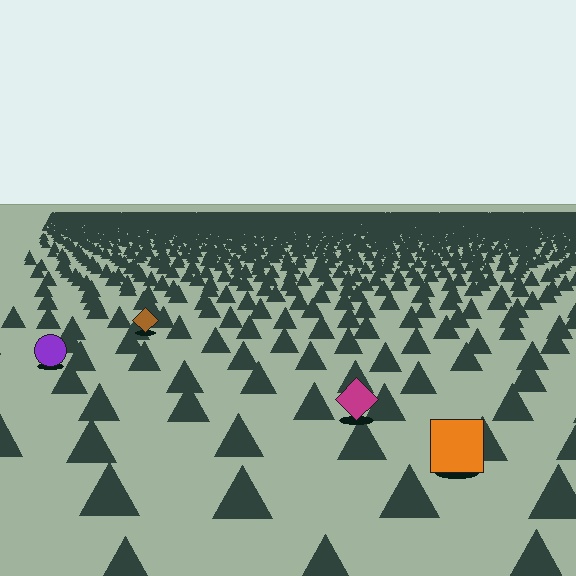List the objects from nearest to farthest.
From nearest to farthest: the orange square, the magenta diamond, the purple circle, the brown diamond.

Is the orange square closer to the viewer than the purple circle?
Yes. The orange square is closer — you can tell from the texture gradient: the ground texture is coarser near it.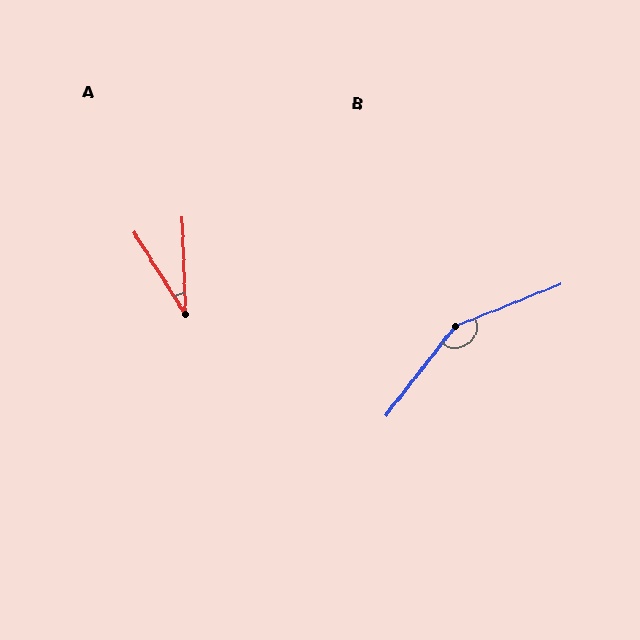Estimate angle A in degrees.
Approximately 30 degrees.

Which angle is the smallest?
A, at approximately 30 degrees.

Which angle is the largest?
B, at approximately 149 degrees.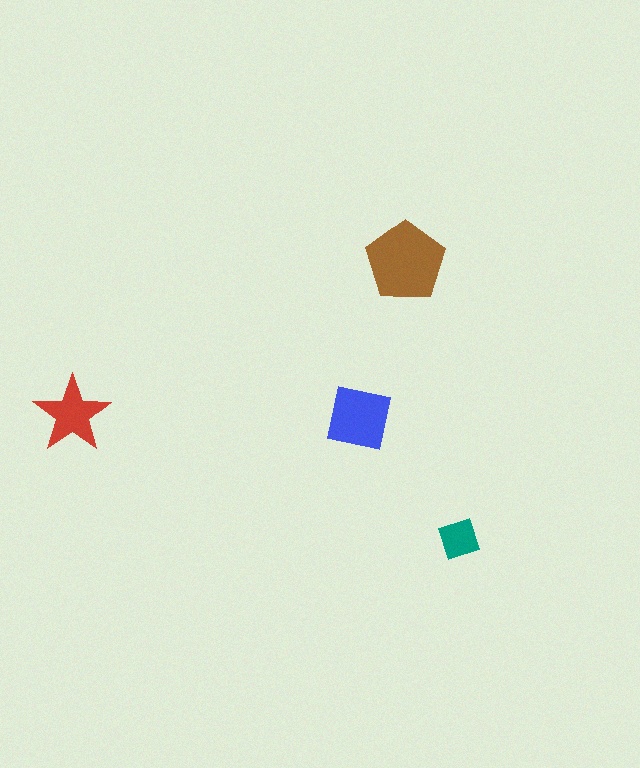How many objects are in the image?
There are 4 objects in the image.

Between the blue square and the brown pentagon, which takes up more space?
The brown pentagon.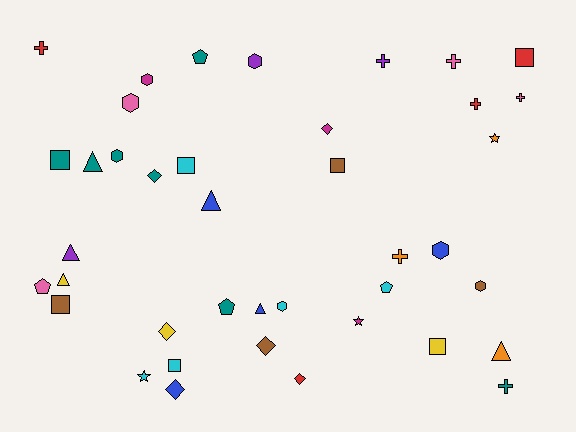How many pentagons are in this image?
There are 4 pentagons.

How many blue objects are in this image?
There are 4 blue objects.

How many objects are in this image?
There are 40 objects.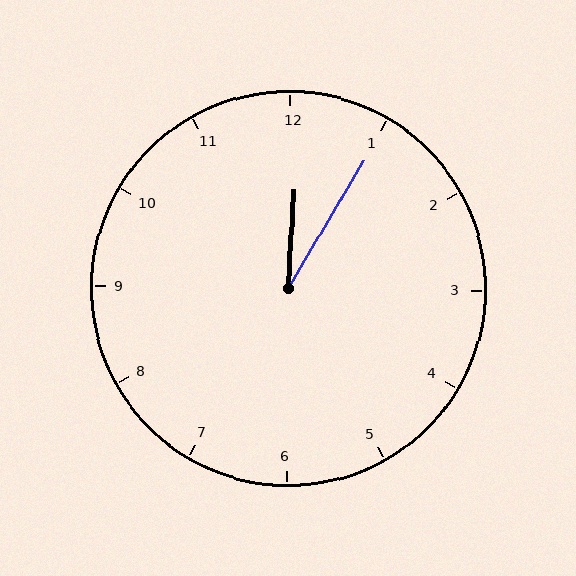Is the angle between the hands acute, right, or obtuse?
It is acute.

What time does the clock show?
12:05.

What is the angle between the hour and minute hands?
Approximately 28 degrees.